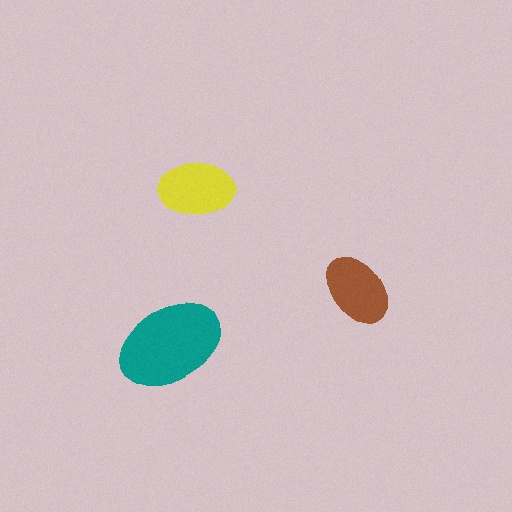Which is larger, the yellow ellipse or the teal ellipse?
The teal one.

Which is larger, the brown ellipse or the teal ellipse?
The teal one.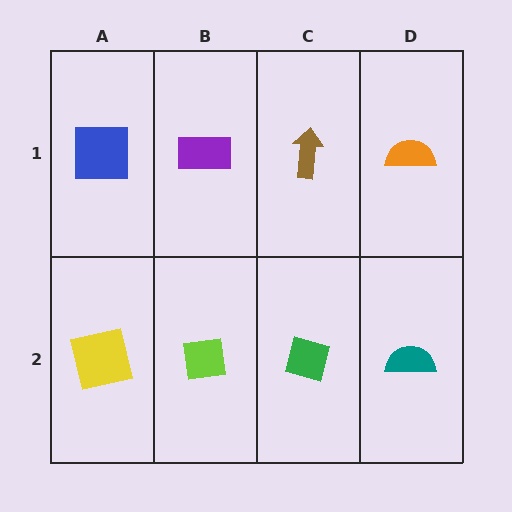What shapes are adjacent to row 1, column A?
A yellow square (row 2, column A), a purple rectangle (row 1, column B).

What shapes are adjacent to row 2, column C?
A brown arrow (row 1, column C), a lime square (row 2, column B), a teal semicircle (row 2, column D).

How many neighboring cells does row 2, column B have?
3.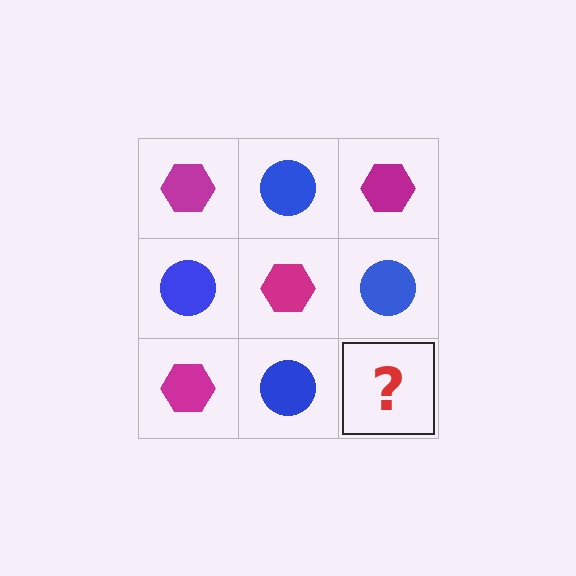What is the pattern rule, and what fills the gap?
The rule is that it alternates magenta hexagon and blue circle in a checkerboard pattern. The gap should be filled with a magenta hexagon.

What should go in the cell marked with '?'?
The missing cell should contain a magenta hexagon.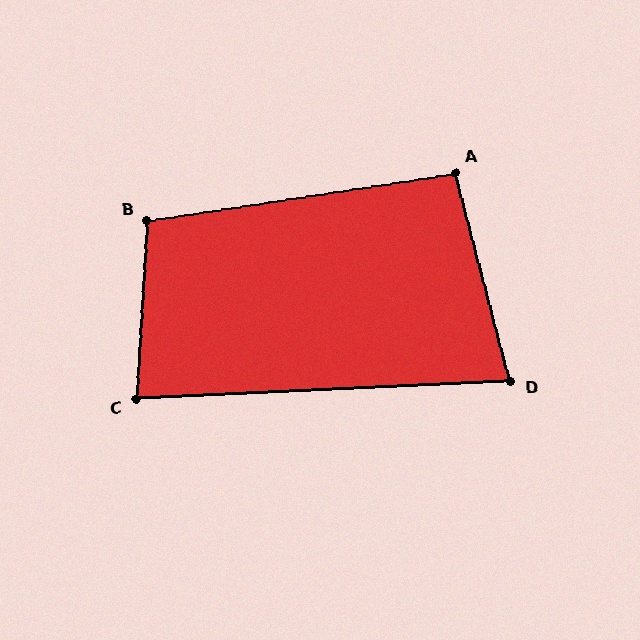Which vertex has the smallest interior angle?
D, at approximately 78 degrees.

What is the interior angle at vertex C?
Approximately 84 degrees (acute).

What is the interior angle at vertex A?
Approximately 96 degrees (obtuse).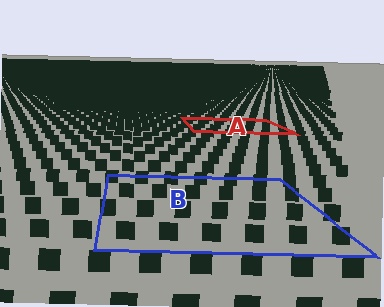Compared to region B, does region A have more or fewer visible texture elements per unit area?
Region A has more texture elements per unit area — they are packed more densely because it is farther away.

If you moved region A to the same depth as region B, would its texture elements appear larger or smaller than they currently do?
They would appear larger. At a closer depth, the same texture elements are projected at a bigger on-screen size.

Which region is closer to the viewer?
Region B is closer. The texture elements there are larger and more spread out.